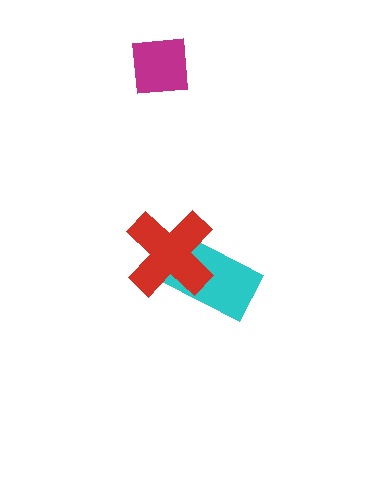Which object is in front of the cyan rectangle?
The red cross is in front of the cyan rectangle.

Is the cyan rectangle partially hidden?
Yes, it is partially covered by another shape.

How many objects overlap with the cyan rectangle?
1 object overlaps with the cyan rectangle.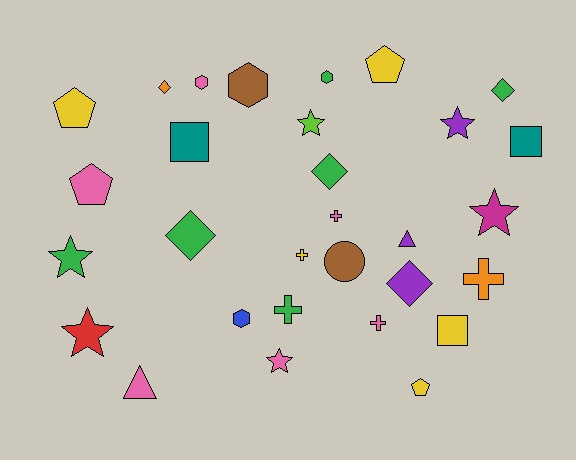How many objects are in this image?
There are 30 objects.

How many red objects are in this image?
There is 1 red object.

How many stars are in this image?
There are 6 stars.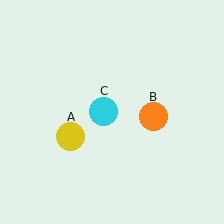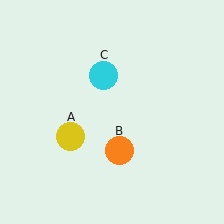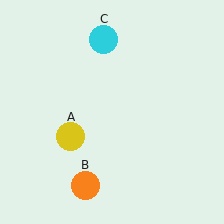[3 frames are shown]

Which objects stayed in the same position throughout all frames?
Yellow circle (object A) remained stationary.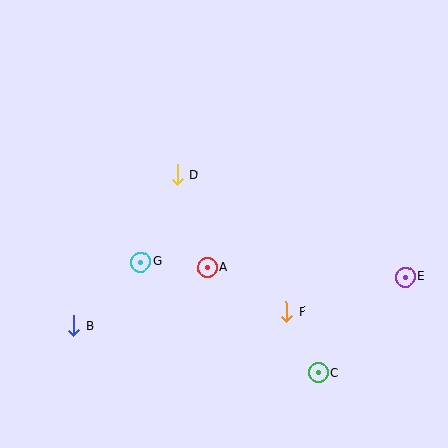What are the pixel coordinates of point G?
Point G is at (141, 262).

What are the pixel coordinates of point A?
Point A is at (207, 267).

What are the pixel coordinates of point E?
Point E is at (405, 277).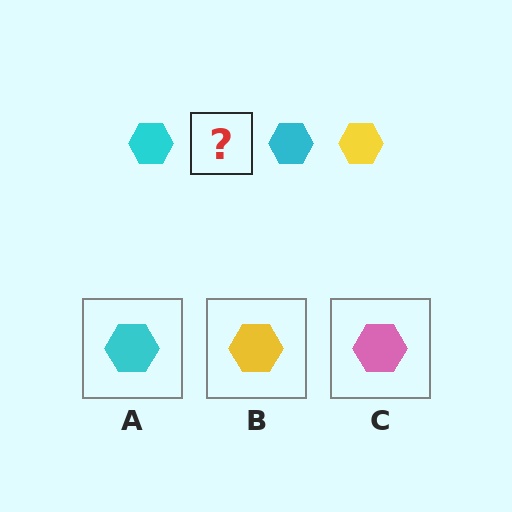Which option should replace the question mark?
Option B.